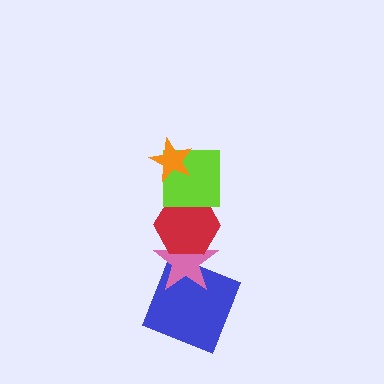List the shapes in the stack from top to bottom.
From top to bottom: the orange star, the lime square, the red hexagon, the pink star, the blue square.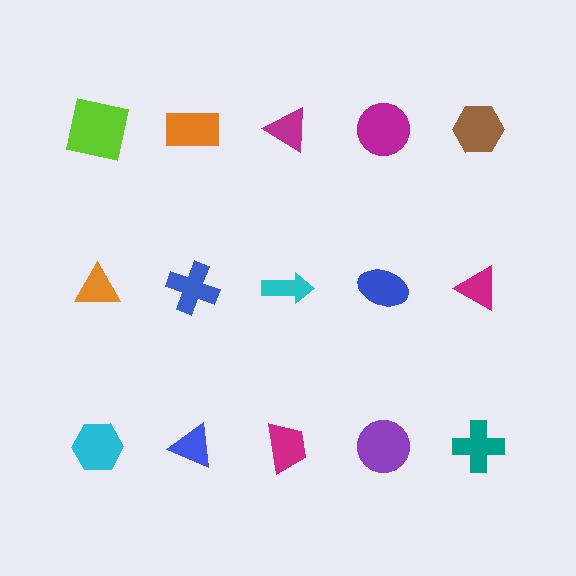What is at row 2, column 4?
A blue ellipse.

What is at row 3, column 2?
A blue triangle.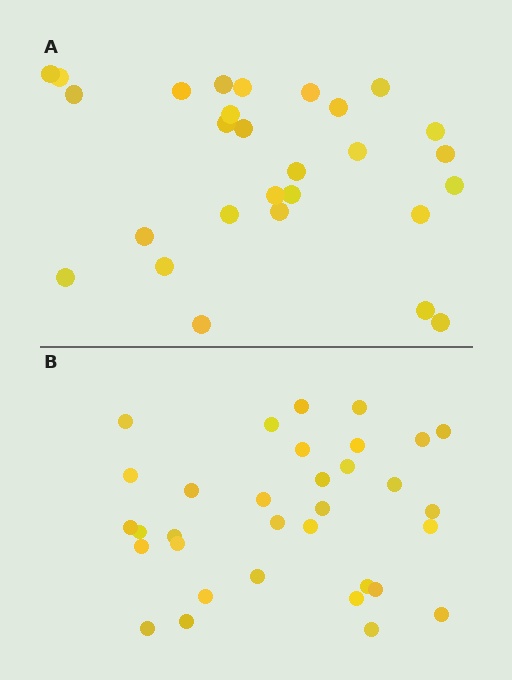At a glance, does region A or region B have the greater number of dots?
Region B (the bottom region) has more dots.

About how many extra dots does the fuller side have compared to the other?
Region B has about 5 more dots than region A.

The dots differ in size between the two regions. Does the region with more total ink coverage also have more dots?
No. Region A has more total ink coverage because its dots are larger, but region B actually contains more individual dots. Total area can be misleading — the number of items is what matters here.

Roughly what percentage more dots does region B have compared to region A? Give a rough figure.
About 20% more.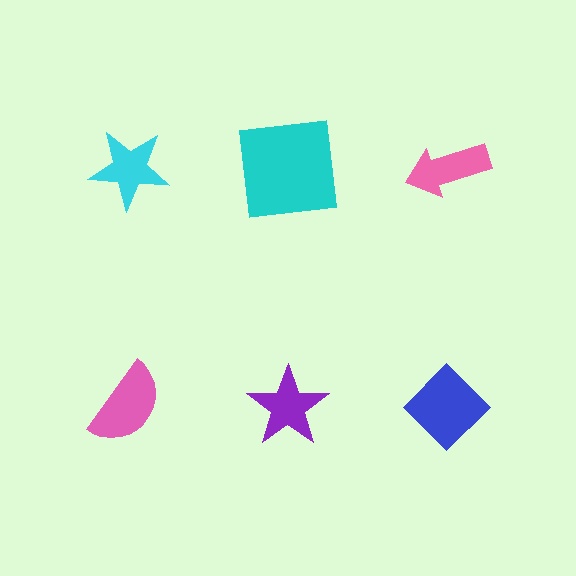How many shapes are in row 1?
3 shapes.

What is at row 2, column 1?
A pink semicircle.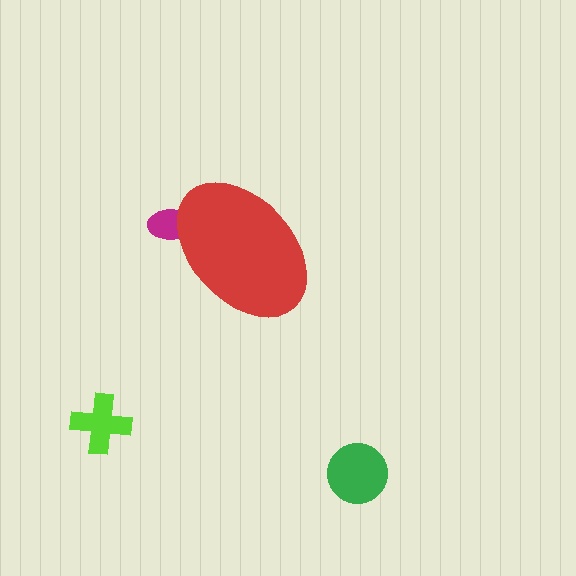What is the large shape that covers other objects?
A red ellipse.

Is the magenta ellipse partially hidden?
Yes, the magenta ellipse is partially hidden behind the red ellipse.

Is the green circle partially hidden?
No, the green circle is fully visible.